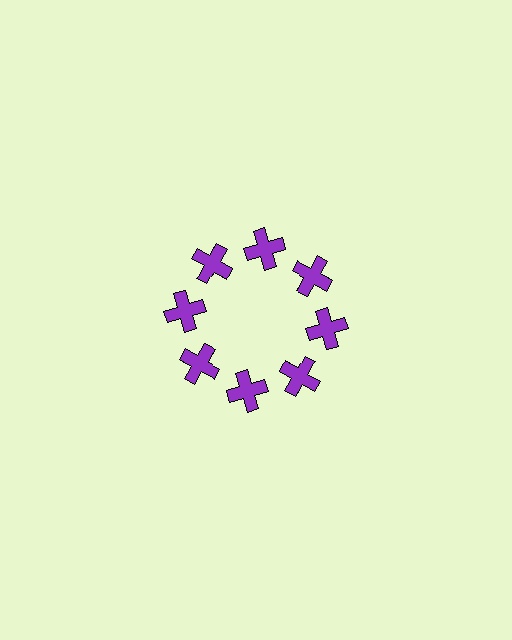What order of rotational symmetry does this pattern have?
This pattern has 8-fold rotational symmetry.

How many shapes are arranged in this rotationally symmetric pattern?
There are 8 shapes, arranged in 8 groups of 1.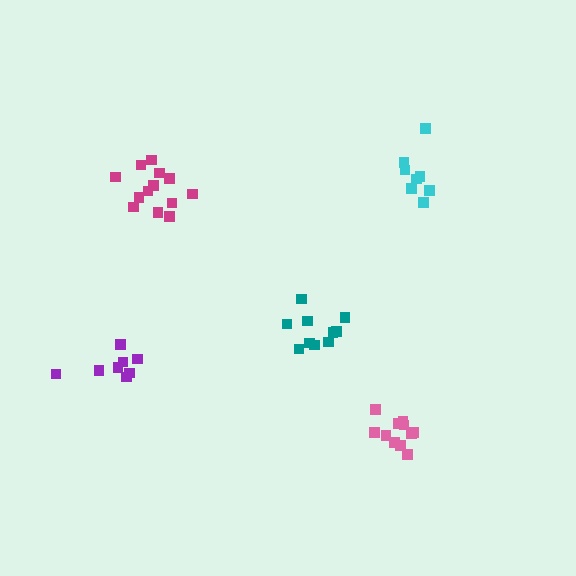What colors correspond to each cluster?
The clusters are colored: cyan, magenta, purple, teal, pink.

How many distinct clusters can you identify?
There are 5 distinct clusters.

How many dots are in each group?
Group 1: 8 dots, Group 2: 13 dots, Group 3: 8 dots, Group 4: 10 dots, Group 5: 11 dots (50 total).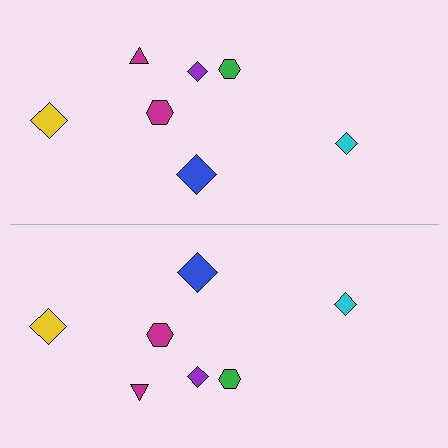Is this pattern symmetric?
Yes, this pattern has bilateral (reflection) symmetry.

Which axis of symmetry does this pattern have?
The pattern has a horizontal axis of symmetry running through the center of the image.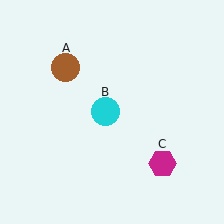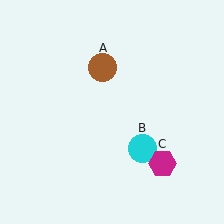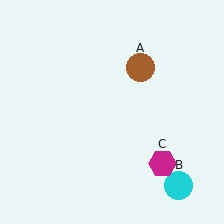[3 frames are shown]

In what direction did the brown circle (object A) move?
The brown circle (object A) moved right.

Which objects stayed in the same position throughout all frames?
Magenta hexagon (object C) remained stationary.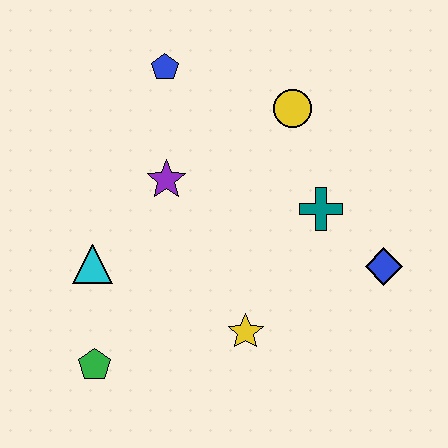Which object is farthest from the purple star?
The blue diamond is farthest from the purple star.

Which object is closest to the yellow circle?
The teal cross is closest to the yellow circle.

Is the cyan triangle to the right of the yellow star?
No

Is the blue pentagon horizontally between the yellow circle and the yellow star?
No